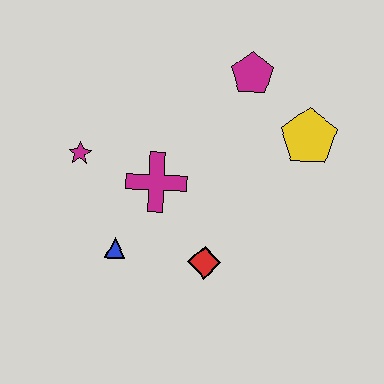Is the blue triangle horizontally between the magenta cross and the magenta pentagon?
No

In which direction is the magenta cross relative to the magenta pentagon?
The magenta cross is below the magenta pentagon.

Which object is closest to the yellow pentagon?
The magenta pentagon is closest to the yellow pentagon.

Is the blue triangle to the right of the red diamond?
No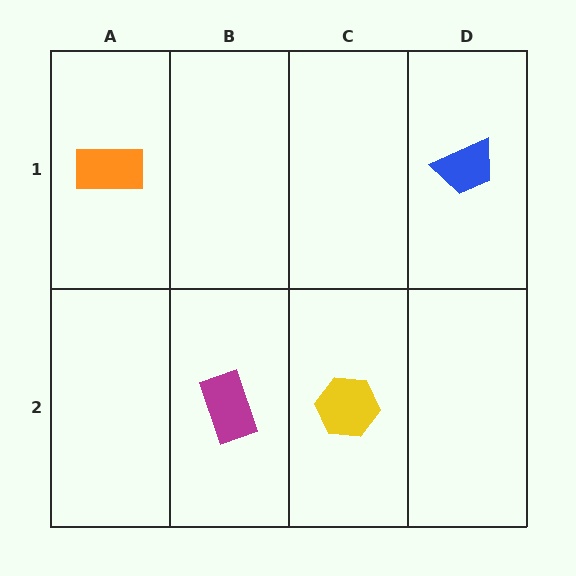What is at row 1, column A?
An orange rectangle.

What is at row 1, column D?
A blue trapezoid.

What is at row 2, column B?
A magenta rectangle.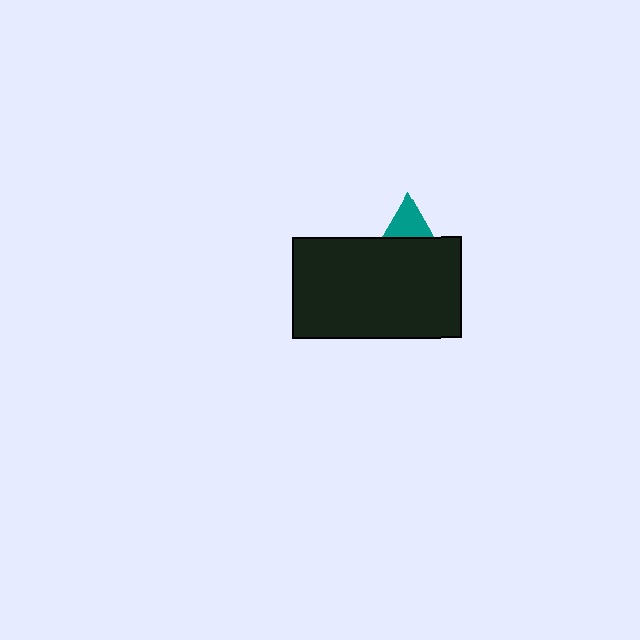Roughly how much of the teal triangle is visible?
A small part of it is visible (roughly 33%).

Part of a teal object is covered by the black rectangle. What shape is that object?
It is a triangle.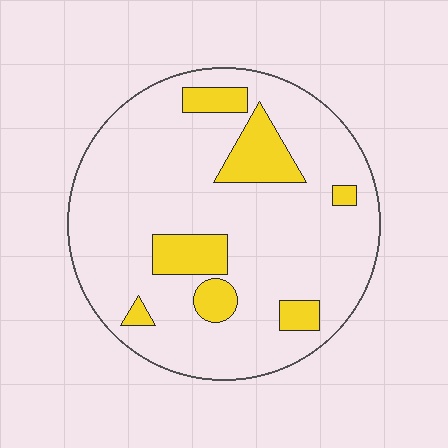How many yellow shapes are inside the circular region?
7.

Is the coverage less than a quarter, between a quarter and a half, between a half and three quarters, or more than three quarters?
Less than a quarter.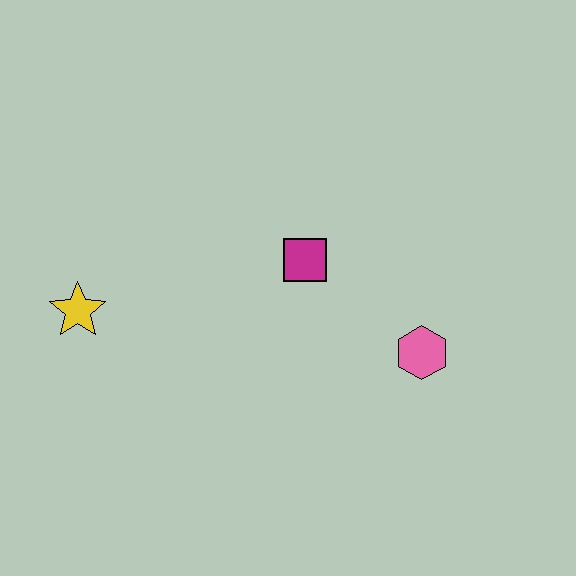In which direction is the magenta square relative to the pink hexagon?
The magenta square is to the left of the pink hexagon.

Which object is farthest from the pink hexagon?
The yellow star is farthest from the pink hexagon.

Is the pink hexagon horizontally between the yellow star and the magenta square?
No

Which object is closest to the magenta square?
The pink hexagon is closest to the magenta square.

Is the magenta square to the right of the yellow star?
Yes